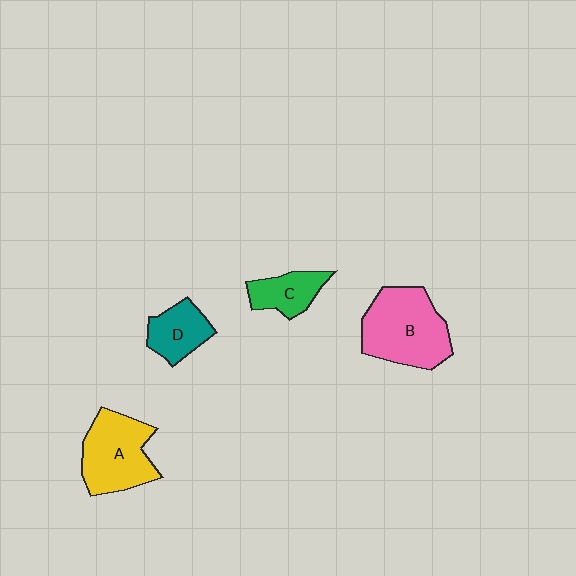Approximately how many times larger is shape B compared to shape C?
Approximately 2.2 times.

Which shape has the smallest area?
Shape C (green).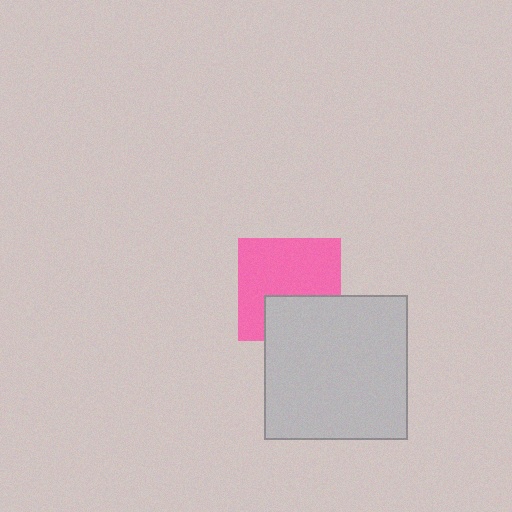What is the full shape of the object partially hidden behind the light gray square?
The partially hidden object is a pink square.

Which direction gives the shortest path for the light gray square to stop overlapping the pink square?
Moving down gives the shortest separation.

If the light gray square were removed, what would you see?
You would see the complete pink square.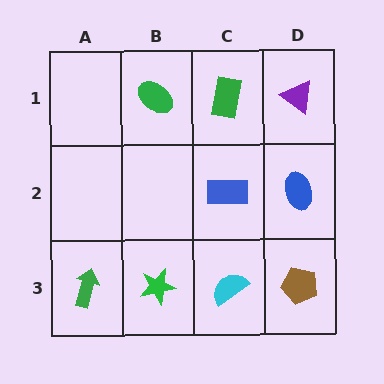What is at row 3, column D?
A brown pentagon.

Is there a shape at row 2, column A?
No, that cell is empty.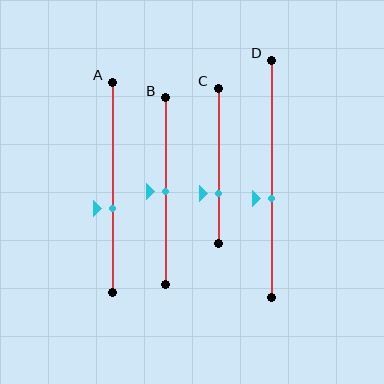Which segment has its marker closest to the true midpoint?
Segment B has its marker closest to the true midpoint.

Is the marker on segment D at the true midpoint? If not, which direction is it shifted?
No, the marker on segment D is shifted downward by about 8% of the segment length.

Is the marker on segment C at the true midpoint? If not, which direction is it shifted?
No, the marker on segment C is shifted downward by about 18% of the segment length.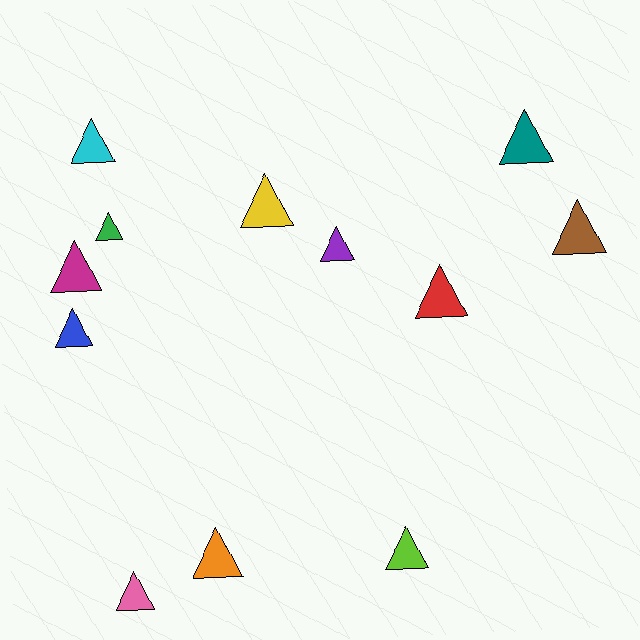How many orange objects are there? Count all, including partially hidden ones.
There is 1 orange object.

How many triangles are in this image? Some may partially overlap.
There are 12 triangles.